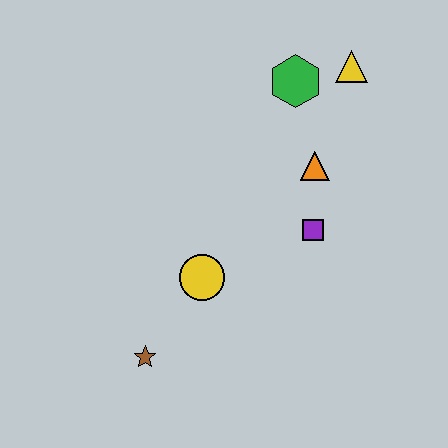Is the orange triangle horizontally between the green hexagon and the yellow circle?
No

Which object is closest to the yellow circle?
The brown star is closest to the yellow circle.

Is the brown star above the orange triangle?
No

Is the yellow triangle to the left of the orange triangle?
No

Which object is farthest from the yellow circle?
The yellow triangle is farthest from the yellow circle.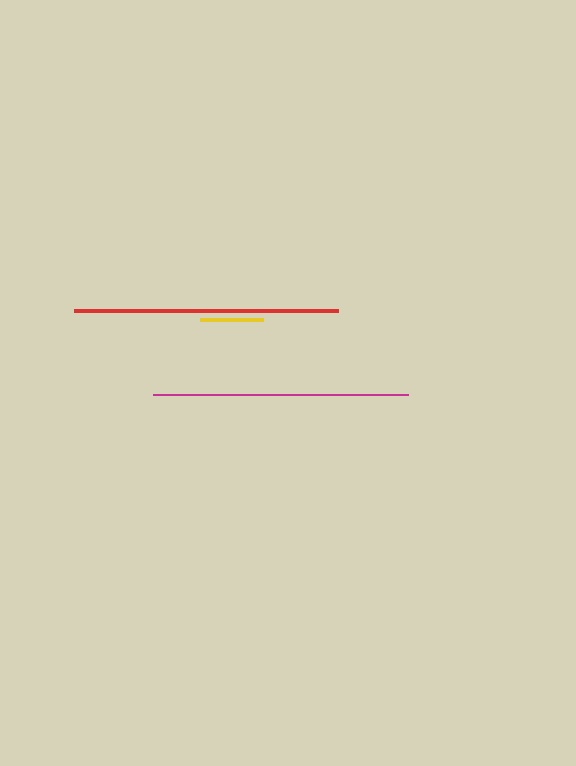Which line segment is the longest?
The red line is the longest at approximately 264 pixels.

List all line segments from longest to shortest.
From longest to shortest: red, magenta, yellow.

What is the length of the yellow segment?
The yellow segment is approximately 63 pixels long.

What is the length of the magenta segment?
The magenta segment is approximately 255 pixels long.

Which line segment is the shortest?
The yellow line is the shortest at approximately 63 pixels.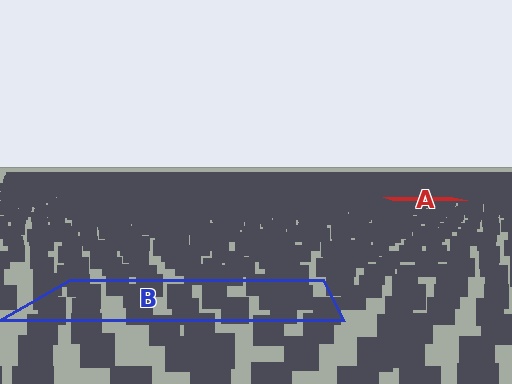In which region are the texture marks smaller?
The texture marks are smaller in region A, because it is farther away.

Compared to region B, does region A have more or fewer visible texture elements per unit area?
Region A has more texture elements per unit area — they are packed more densely because it is farther away.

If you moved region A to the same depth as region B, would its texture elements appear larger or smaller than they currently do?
They would appear larger. At a closer depth, the same texture elements are projected at a bigger on-screen size.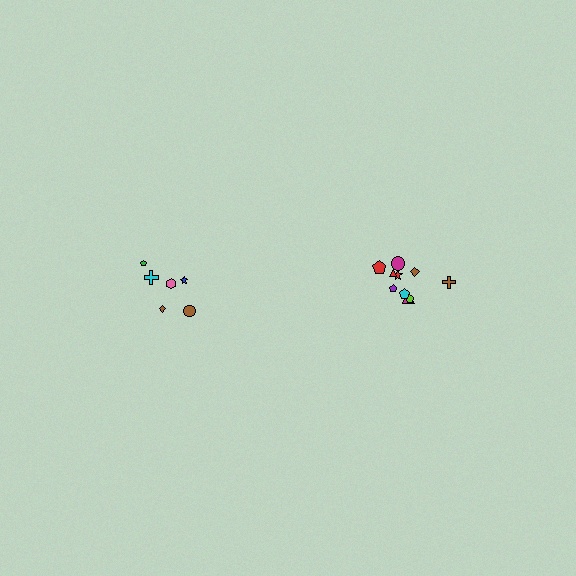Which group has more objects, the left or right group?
The right group.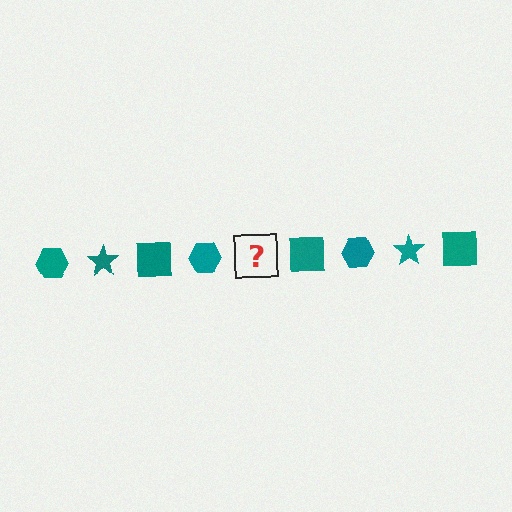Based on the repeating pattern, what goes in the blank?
The blank should be a teal star.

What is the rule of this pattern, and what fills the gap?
The rule is that the pattern cycles through hexagon, star, square shapes in teal. The gap should be filled with a teal star.